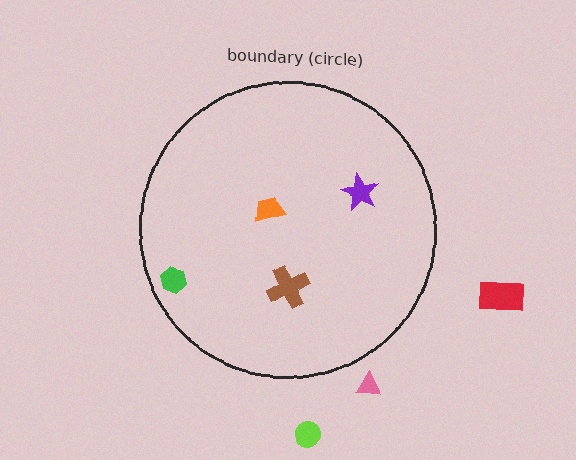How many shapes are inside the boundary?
4 inside, 3 outside.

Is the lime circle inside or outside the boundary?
Outside.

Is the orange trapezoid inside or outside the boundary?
Inside.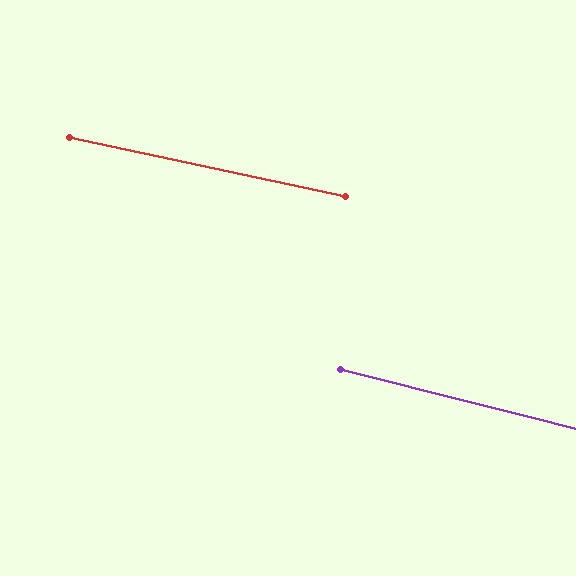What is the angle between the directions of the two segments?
Approximately 2 degrees.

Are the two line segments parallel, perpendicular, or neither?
Parallel — their directions differ by only 1.9°.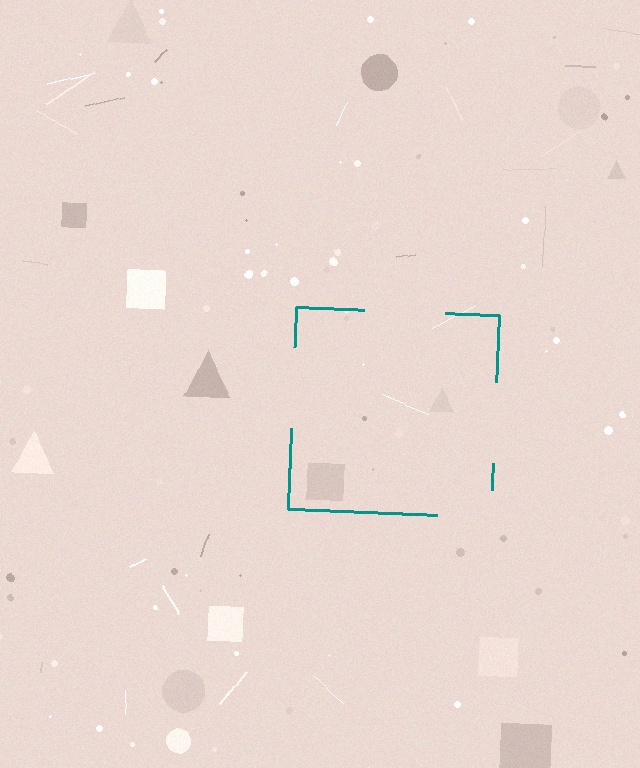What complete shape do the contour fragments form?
The contour fragments form a square.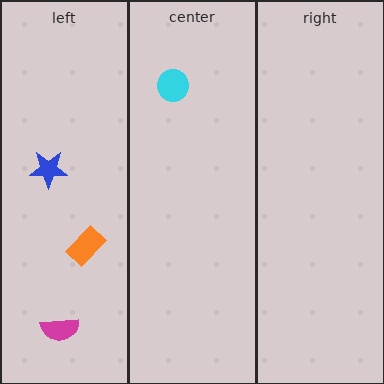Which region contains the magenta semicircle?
The left region.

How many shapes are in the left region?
3.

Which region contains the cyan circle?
The center region.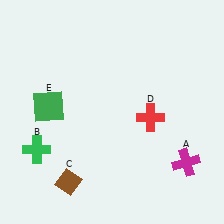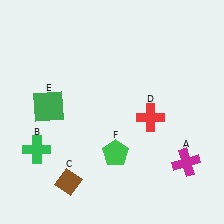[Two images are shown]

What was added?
A green pentagon (F) was added in Image 2.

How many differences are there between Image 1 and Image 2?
There is 1 difference between the two images.